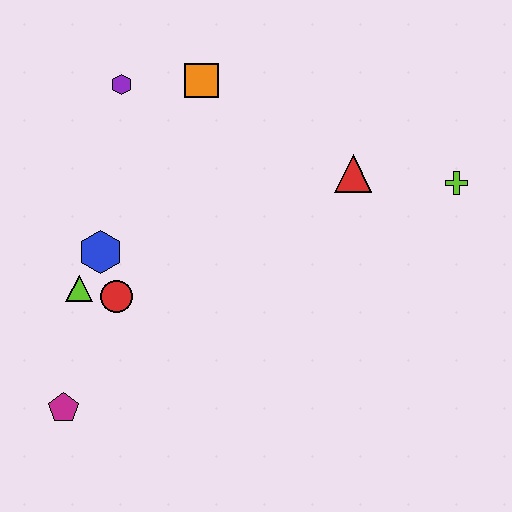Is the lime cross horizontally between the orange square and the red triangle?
No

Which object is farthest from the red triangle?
The magenta pentagon is farthest from the red triangle.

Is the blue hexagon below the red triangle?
Yes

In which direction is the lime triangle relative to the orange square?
The lime triangle is below the orange square.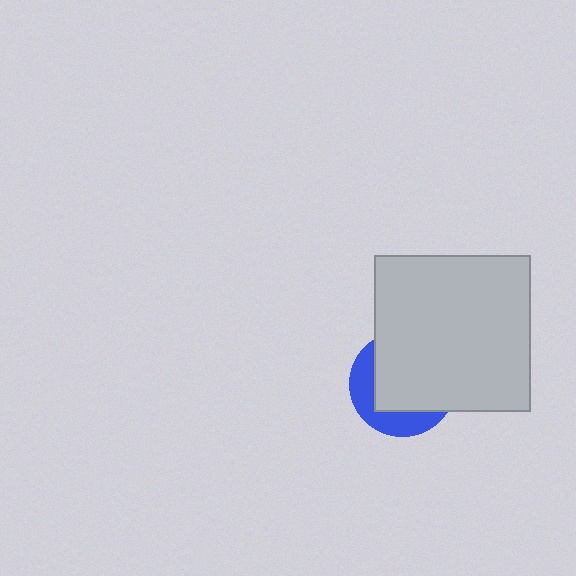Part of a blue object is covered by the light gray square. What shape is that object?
It is a circle.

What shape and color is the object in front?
The object in front is a light gray square.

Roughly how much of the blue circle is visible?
A small part of it is visible (roughly 34%).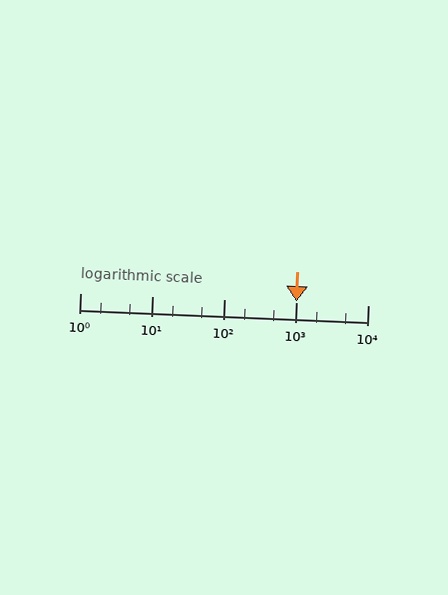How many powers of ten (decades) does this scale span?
The scale spans 4 decades, from 1 to 10000.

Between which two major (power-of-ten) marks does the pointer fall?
The pointer is between 1000 and 10000.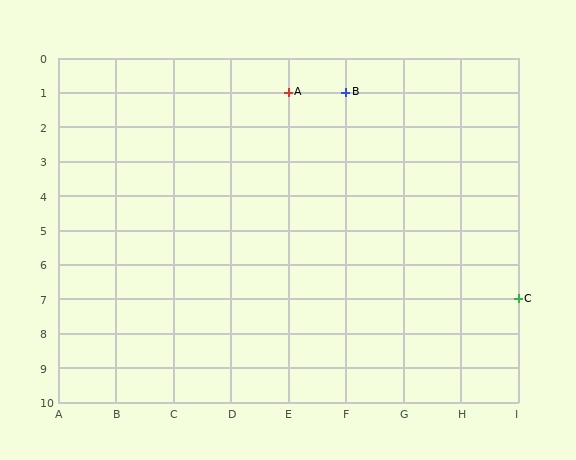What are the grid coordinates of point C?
Point C is at grid coordinates (I, 7).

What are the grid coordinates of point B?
Point B is at grid coordinates (F, 1).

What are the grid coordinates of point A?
Point A is at grid coordinates (E, 1).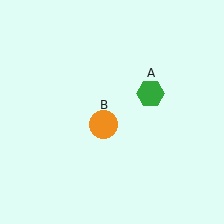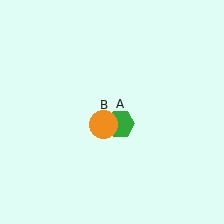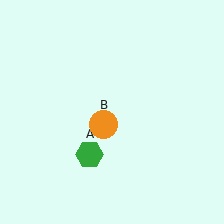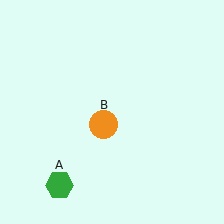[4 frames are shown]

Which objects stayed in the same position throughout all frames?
Orange circle (object B) remained stationary.